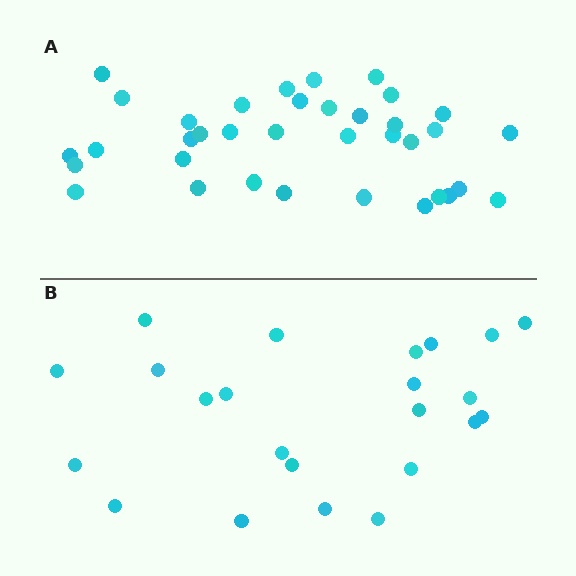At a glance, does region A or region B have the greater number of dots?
Region A (the top region) has more dots.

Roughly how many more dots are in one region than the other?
Region A has approximately 15 more dots than region B.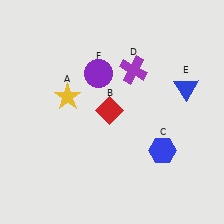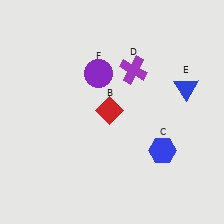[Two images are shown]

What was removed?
The yellow star (A) was removed in Image 2.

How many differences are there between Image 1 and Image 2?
There is 1 difference between the two images.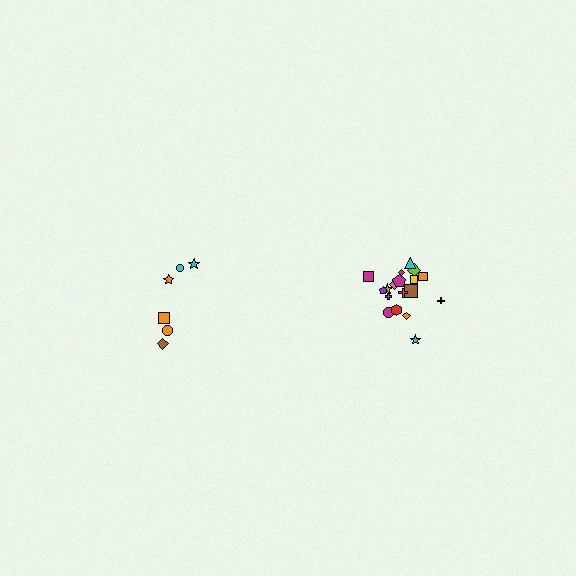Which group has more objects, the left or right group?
The right group.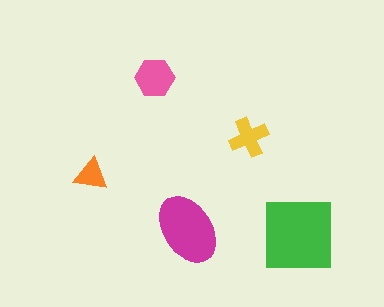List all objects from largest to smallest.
The green square, the magenta ellipse, the pink hexagon, the yellow cross, the orange triangle.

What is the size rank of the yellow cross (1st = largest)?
4th.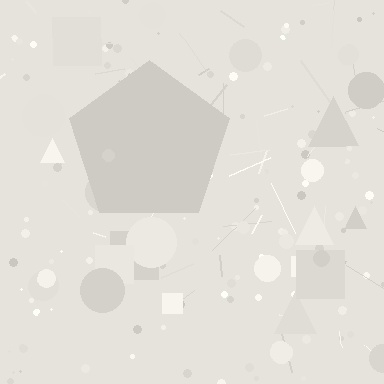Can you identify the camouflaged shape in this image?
The camouflaged shape is a pentagon.